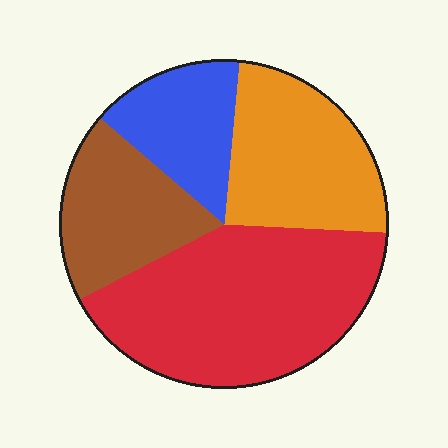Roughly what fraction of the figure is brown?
Brown covers about 20% of the figure.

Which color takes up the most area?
Red, at roughly 40%.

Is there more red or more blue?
Red.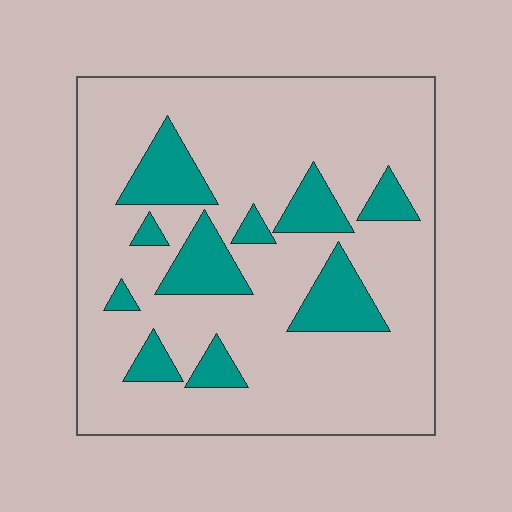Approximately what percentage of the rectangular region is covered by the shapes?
Approximately 20%.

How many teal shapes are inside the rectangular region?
10.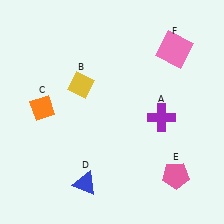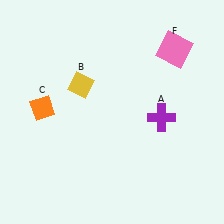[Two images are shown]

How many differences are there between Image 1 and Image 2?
There are 2 differences between the two images.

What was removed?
The pink pentagon (E), the blue triangle (D) were removed in Image 2.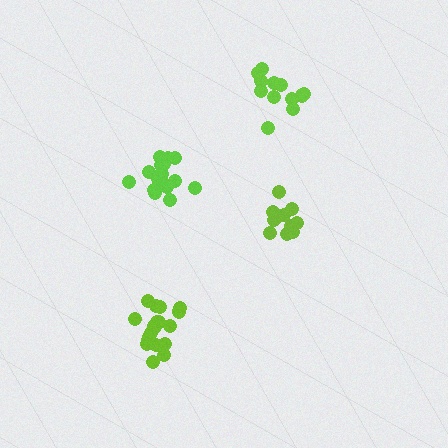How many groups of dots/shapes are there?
There are 4 groups.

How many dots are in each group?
Group 1: 14 dots, Group 2: 18 dots, Group 3: 12 dots, Group 4: 18 dots (62 total).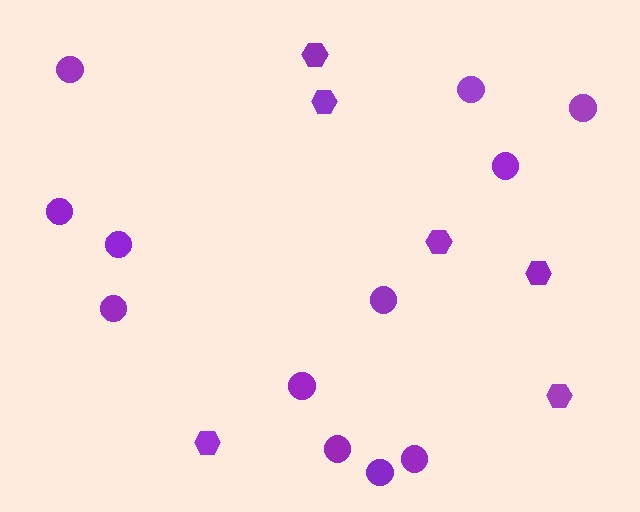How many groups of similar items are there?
There are 2 groups: one group of circles (12) and one group of hexagons (6).